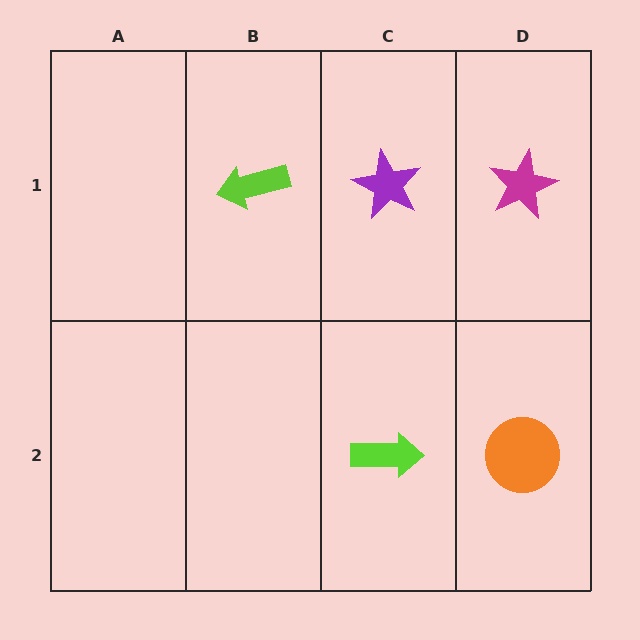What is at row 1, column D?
A magenta star.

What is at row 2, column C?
A lime arrow.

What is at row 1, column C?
A purple star.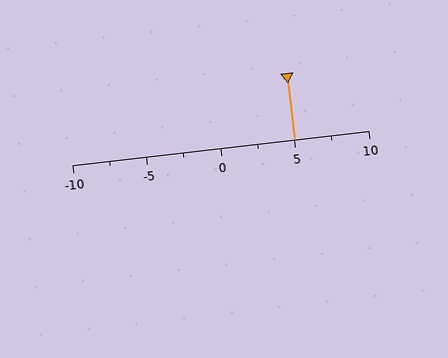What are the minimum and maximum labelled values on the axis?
The axis runs from -10 to 10.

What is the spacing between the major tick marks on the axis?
The major ticks are spaced 5 apart.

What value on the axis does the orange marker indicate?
The marker indicates approximately 5.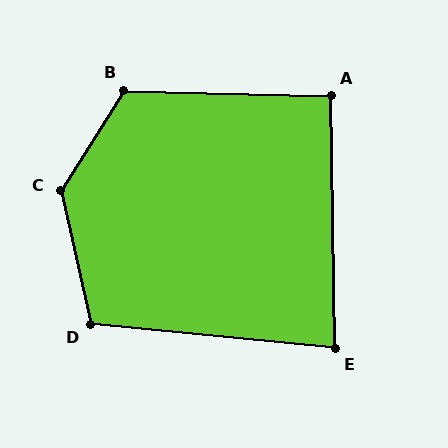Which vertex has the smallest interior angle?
E, at approximately 83 degrees.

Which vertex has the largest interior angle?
C, at approximately 135 degrees.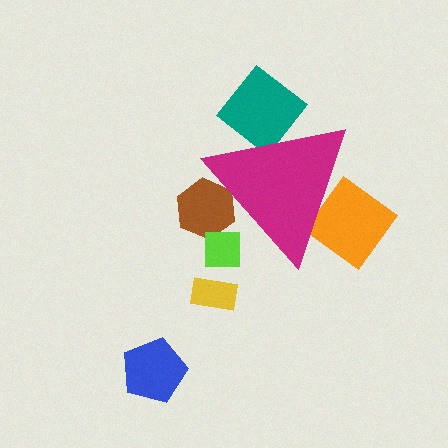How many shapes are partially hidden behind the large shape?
4 shapes are partially hidden.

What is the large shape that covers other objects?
A magenta triangle.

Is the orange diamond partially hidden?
Yes, the orange diamond is partially hidden behind the magenta triangle.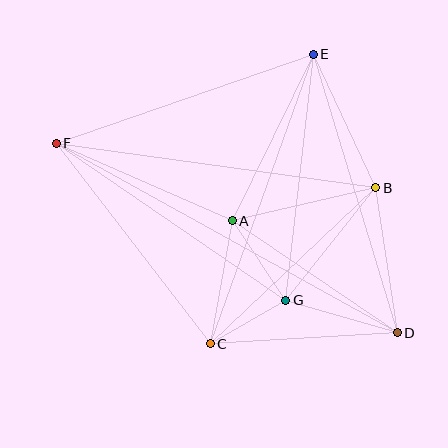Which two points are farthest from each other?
Points D and F are farthest from each other.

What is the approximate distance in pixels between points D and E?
The distance between D and E is approximately 291 pixels.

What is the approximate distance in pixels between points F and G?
The distance between F and G is approximately 278 pixels.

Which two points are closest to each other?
Points C and G are closest to each other.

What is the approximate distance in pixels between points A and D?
The distance between A and D is approximately 199 pixels.